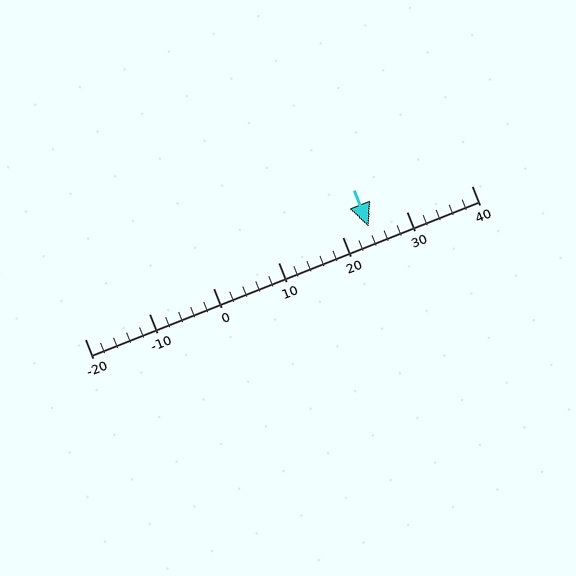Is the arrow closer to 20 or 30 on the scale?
The arrow is closer to 20.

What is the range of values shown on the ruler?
The ruler shows values from -20 to 40.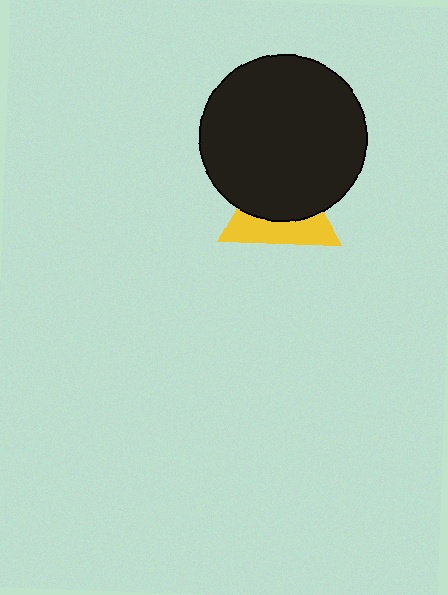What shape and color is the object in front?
The object in front is a black circle.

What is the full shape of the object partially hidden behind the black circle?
The partially hidden object is a yellow triangle.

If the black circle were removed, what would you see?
You would see the complete yellow triangle.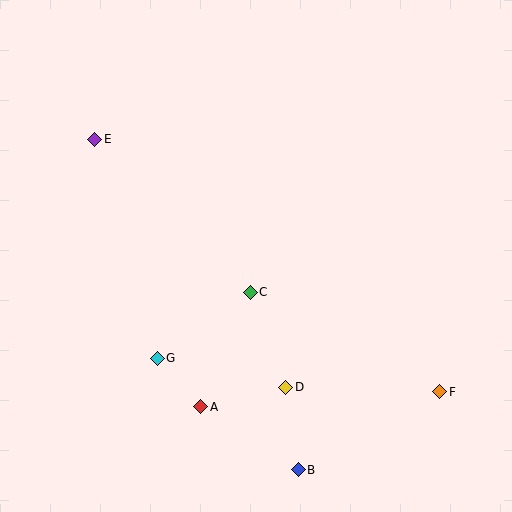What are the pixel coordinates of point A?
Point A is at (201, 407).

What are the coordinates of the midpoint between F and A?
The midpoint between F and A is at (320, 399).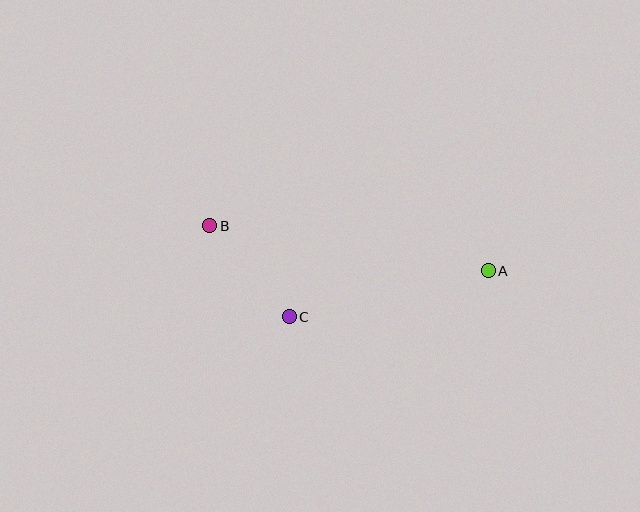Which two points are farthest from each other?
Points A and B are farthest from each other.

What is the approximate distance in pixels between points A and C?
The distance between A and C is approximately 204 pixels.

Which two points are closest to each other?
Points B and C are closest to each other.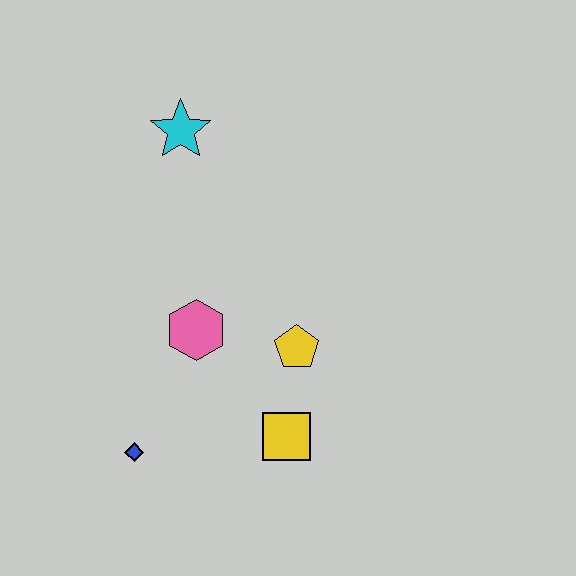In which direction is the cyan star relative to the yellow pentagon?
The cyan star is above the yellow pentagon.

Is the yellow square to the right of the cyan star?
Yes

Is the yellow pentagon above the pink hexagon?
No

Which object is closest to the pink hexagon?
The yellow pentagon is closest to the pink hexagon.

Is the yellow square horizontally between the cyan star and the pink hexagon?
No